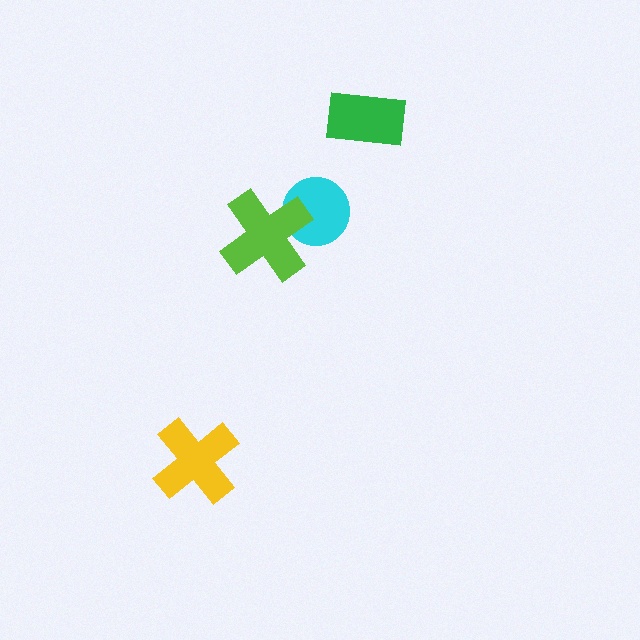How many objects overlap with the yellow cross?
0 objects overlap with the yellow cross.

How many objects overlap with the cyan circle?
1 object overlaps with the cyan circle.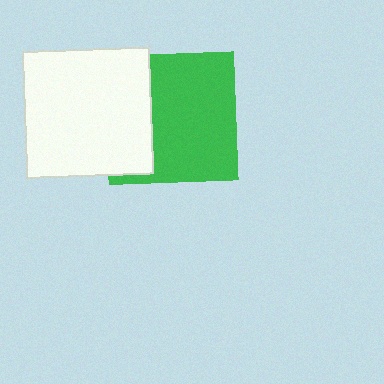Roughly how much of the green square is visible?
Most of it is visible (roughly 67%).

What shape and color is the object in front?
The object in front is a white square.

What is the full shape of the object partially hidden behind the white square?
The partially hidden object is a green square.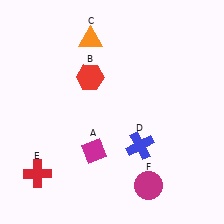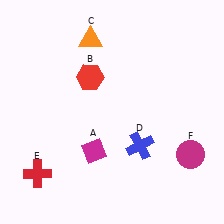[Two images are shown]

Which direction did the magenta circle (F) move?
The magenta circle (F) moved right.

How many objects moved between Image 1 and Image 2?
1 object moved between the two images.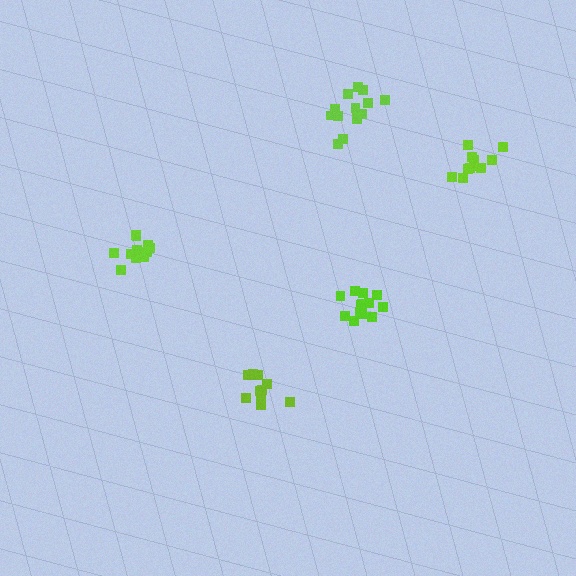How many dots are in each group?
Group 1: 11 dots, Group 2: 11 dots, Group 3: 10 dots, Group 4: 14 dots, Group 5: 14 dots (60 total).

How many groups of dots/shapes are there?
There are 5 groups.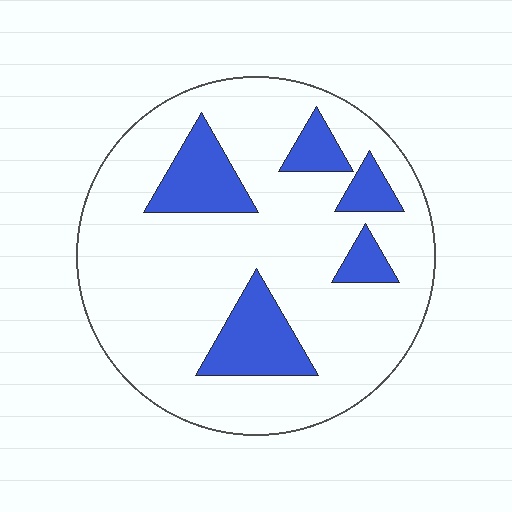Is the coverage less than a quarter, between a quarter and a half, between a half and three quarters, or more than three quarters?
Less than a quarter.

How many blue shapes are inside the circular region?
5.